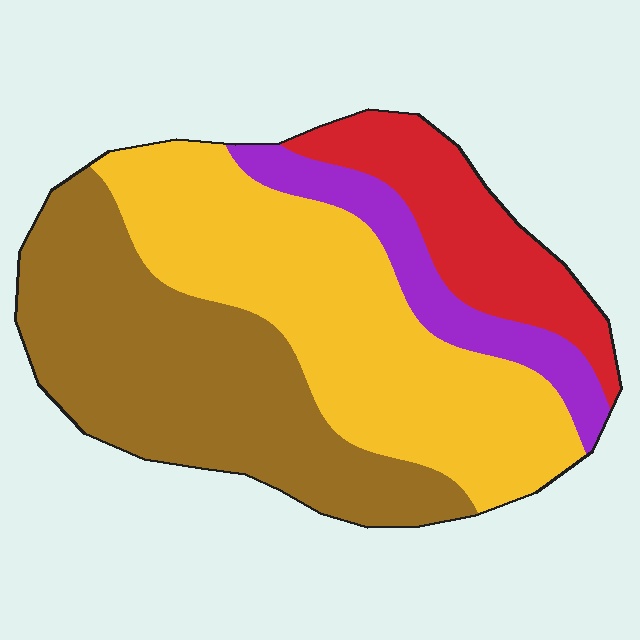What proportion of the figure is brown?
Brown covers 36% of the figure.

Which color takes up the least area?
Purple, at roughly 10%.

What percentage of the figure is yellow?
Yellow takes up about three eighths (3/8) of the figure.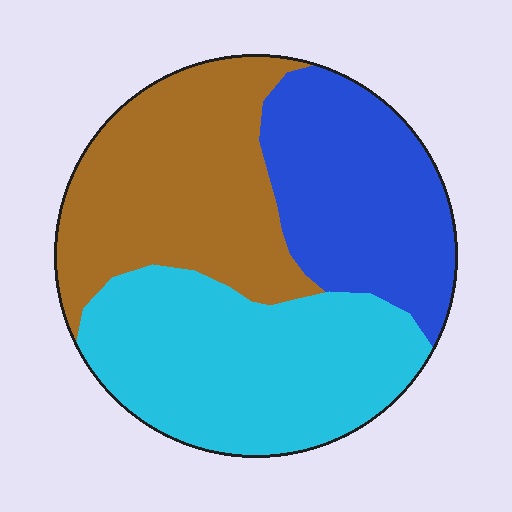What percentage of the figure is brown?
Brown takes up about one third (1/3) of the figure.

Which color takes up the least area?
Blue, at roughly 30%.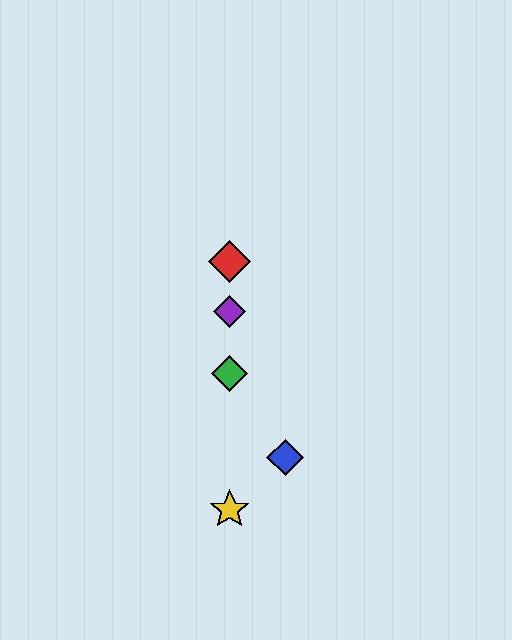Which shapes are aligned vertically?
The red diamond, the green diamond, the yellow star, the purple diamond are aligned vertically.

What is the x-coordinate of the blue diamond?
The blue diamond is at x≈285.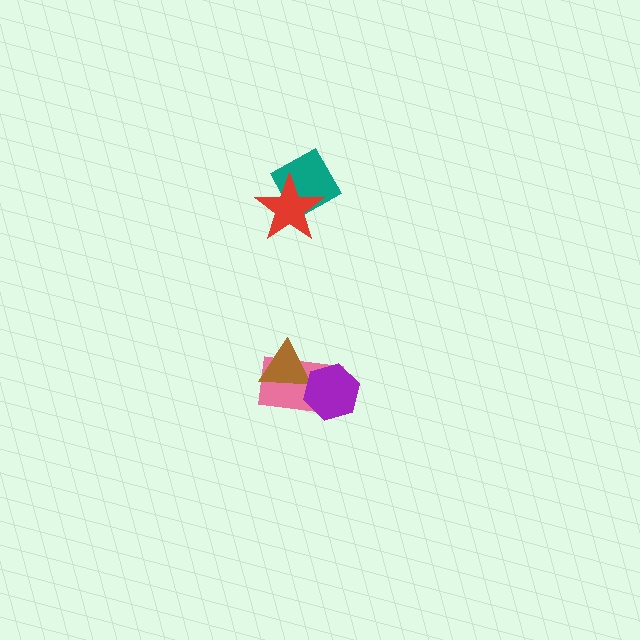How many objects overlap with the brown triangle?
2 objects overlap with the brown triangle.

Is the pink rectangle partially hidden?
Yes, it is partially covered by another shape.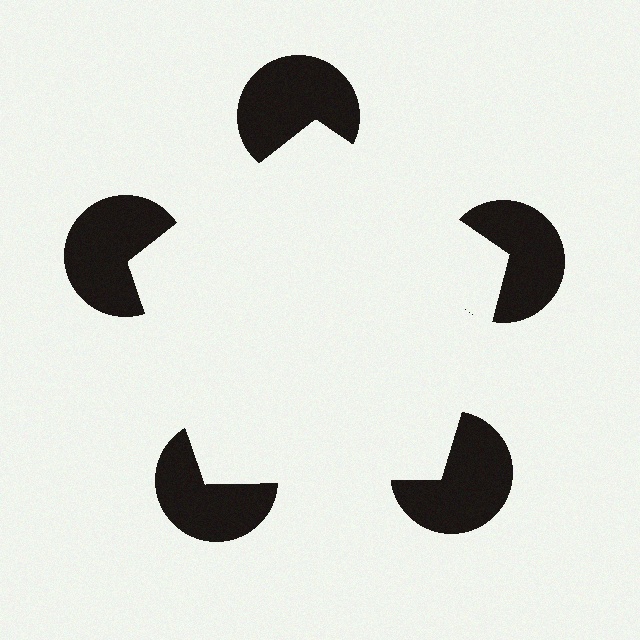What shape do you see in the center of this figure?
An illusory pentagon — its edges are inferred from the aligned wedge cuts in the pac-man discs, not physically drawn.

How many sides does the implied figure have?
5 sides.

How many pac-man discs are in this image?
There are 5 — one at each vertex of the illusory pentagon.